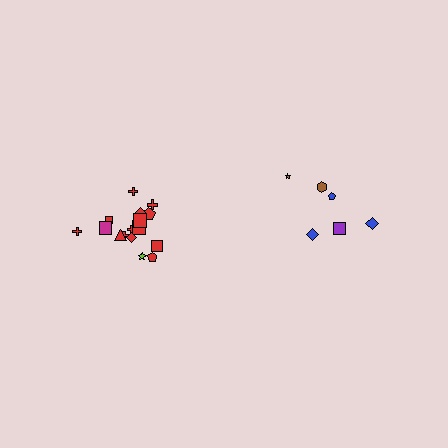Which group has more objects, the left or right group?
The left group.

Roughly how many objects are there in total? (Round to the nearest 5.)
Roughly 25 objects in total.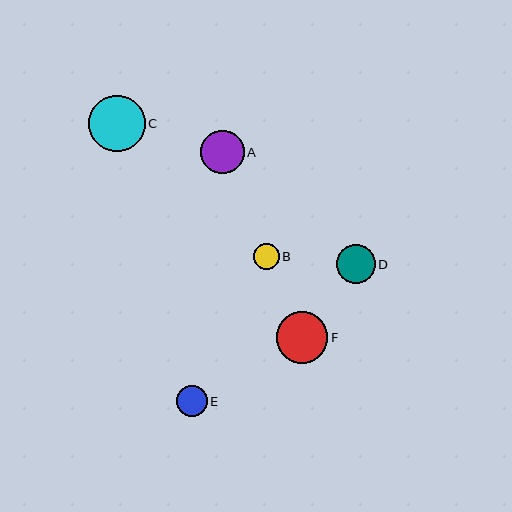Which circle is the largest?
Circle C is the largest with a size of approximately 57 pixels.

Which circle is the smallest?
Circle B is the smallest with a size of approximately 25 pixels.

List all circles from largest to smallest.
From largest to smallest: C, F, A, D, E, B.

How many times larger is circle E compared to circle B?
Circle E is approximately 1.2 times the size of circle B.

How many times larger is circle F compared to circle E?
Circle F is approximately 1.7 times the size of circle E.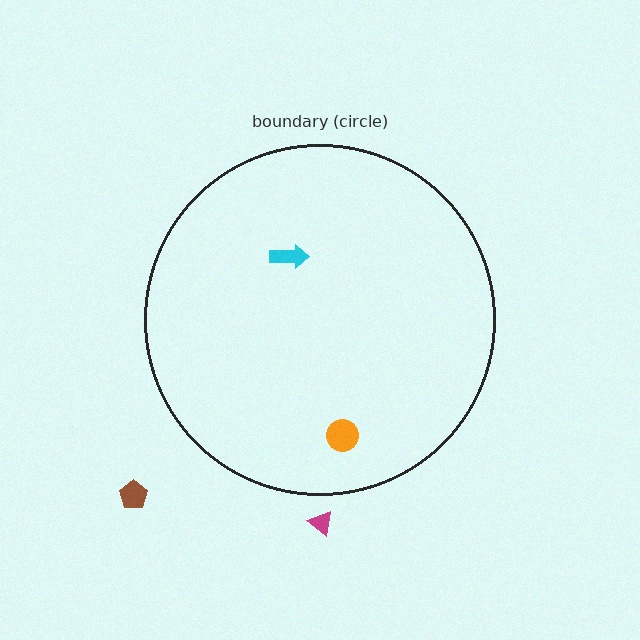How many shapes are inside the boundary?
2 inside, 2 outside.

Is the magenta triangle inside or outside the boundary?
Outside.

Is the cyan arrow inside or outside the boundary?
Inside.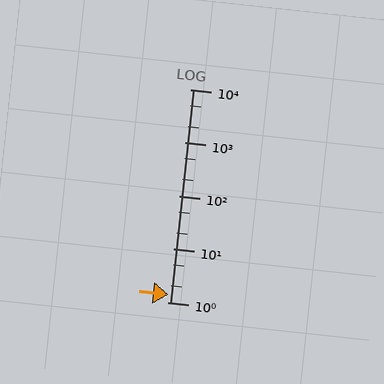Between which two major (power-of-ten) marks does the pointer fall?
The pointer is between 1 and 10.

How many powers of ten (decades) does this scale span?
The scale spans 4 decades, from 1 to 10000.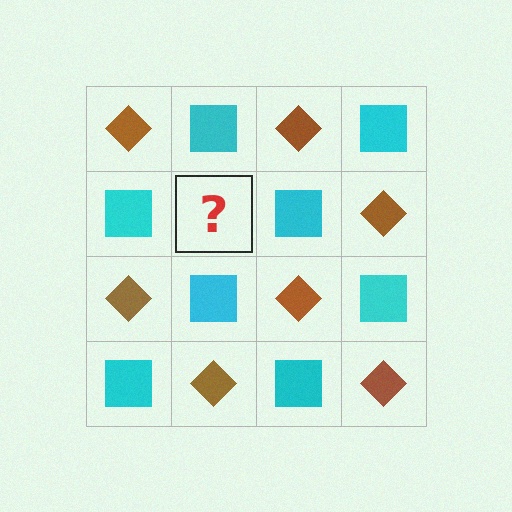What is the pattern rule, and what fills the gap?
The rule is that it alternates brown diamond and cyan square in a checkerboard pattern. The gap should be filled with a brown diamond.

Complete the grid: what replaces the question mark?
The question mark should be replaced with a brown diamond.